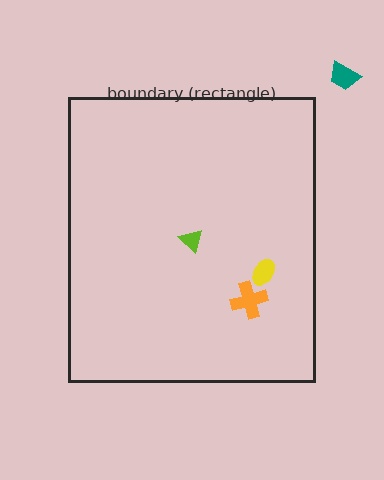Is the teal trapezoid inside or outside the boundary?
Outside.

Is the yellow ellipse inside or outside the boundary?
Inside.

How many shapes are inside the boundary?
3 inside, 1 outside.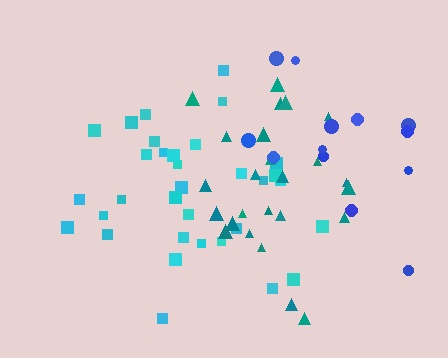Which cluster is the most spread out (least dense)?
Blue.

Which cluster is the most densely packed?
Cyan.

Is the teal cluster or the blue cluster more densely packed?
Teal.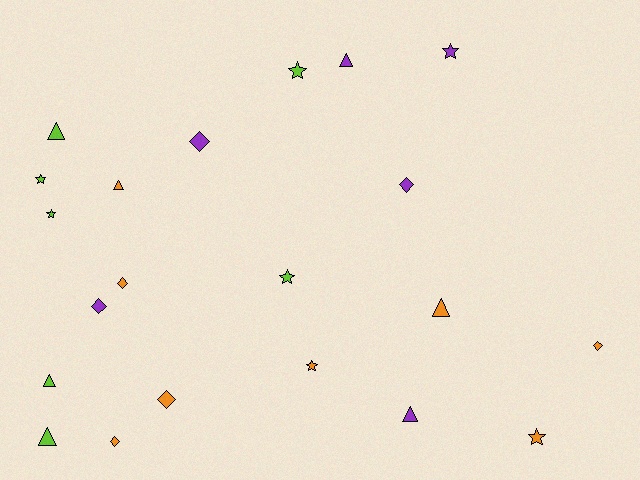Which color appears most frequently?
Orange, with 8 objects.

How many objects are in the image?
There are 21 objects.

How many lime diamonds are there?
There are no lime diamonds.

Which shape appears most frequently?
Star, with 7 objects.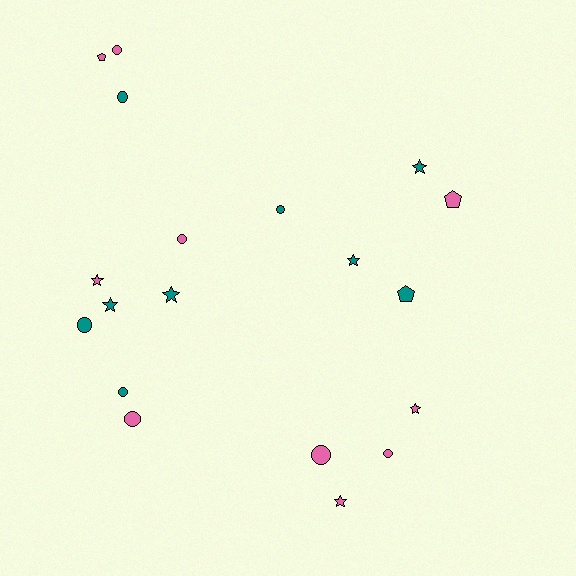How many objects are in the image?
There are 19 objects.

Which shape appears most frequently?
Circle, with 9 objects.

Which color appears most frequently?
Pink, with 10 objects.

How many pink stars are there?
There are 3 pink stars.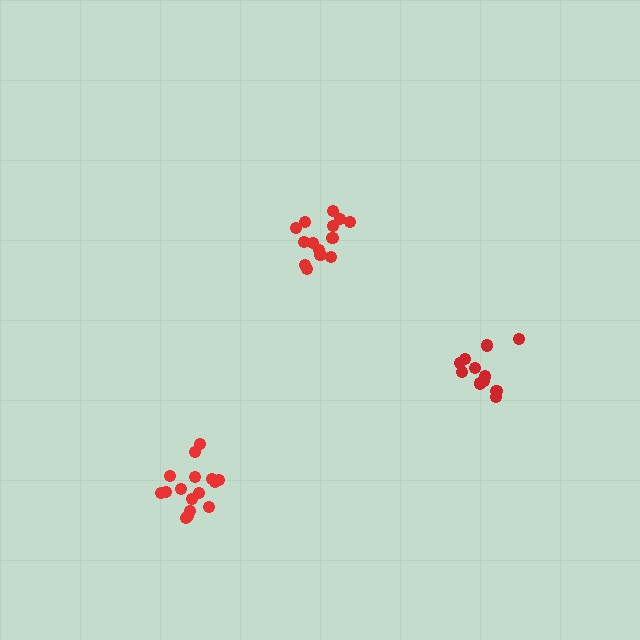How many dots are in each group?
Group 1: 14 dots, Group 2: 16 dots, Group 3: 11 dots (41 total).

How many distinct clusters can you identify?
There are 3 distinct clusters.